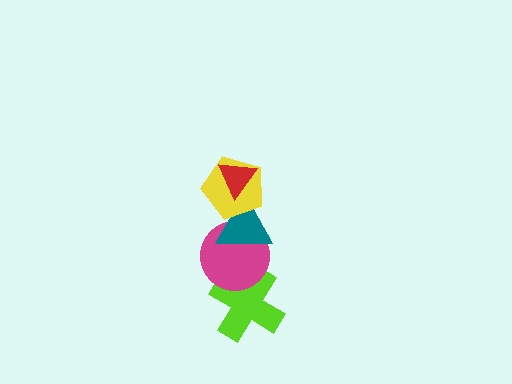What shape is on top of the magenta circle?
The teal triangle is on top of the magenta circle.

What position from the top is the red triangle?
The red triangle is 1st from the top.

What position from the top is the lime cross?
The lime cross is 5th from the top.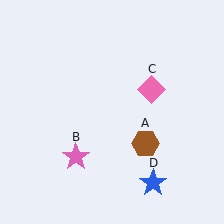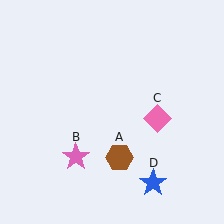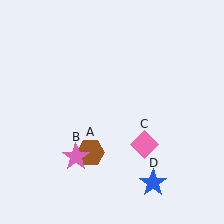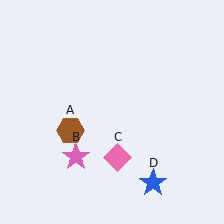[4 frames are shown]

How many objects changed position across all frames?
2 objects changed position: brown hexagon (object A), pink diamond (object C).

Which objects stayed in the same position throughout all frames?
Pink star (object B) and blue star (object D) remained stationary.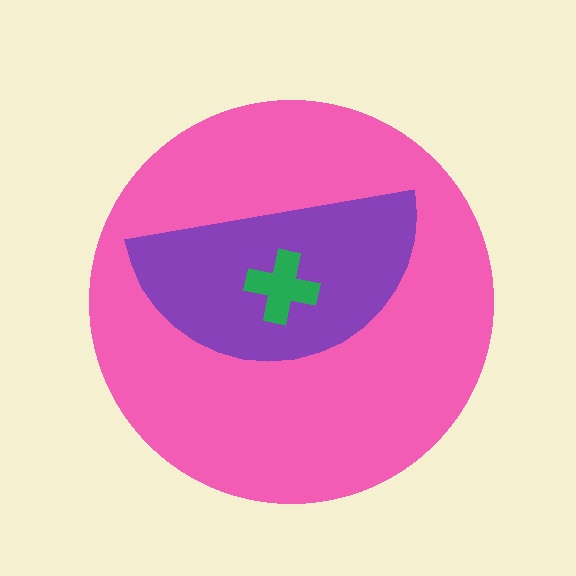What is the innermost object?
The green cross.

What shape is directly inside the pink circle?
The purple semicircle.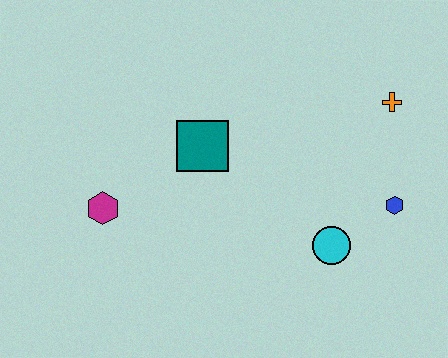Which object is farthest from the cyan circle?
The magenta hexagon is farthest from the cyan circle.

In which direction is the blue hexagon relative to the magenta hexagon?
The blue hexagon is to the right of the magenta hexagon.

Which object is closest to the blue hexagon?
The cyan circle is closest to the blue hexagon.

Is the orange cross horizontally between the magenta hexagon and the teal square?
No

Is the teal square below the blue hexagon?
No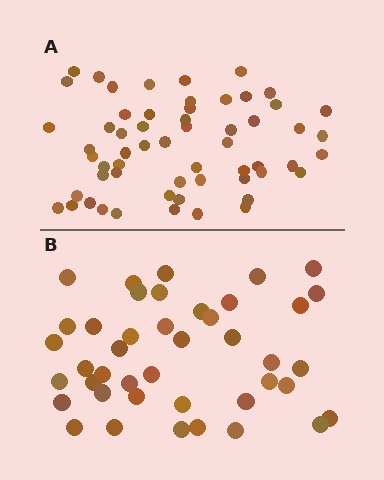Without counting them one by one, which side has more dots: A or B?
Region A (the top region) has more dots.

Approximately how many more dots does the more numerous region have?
Region A has approximately 15 more dots than region B.